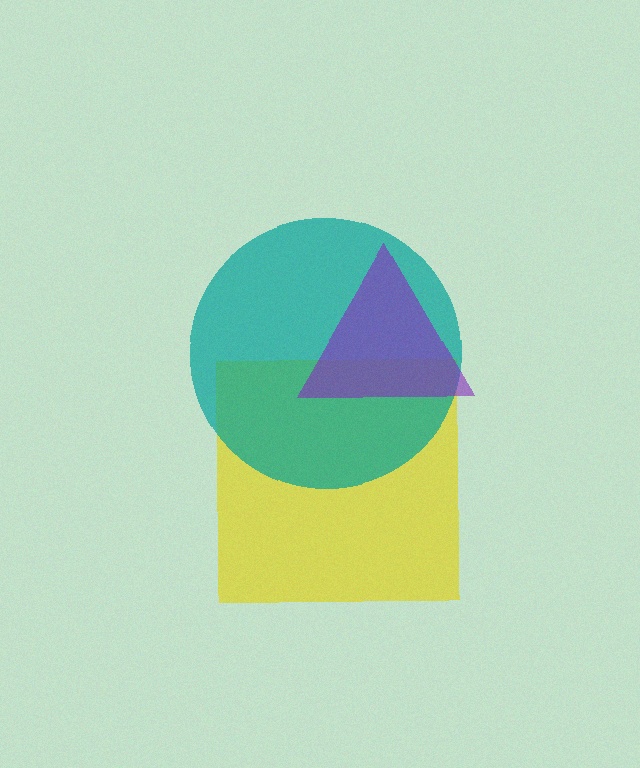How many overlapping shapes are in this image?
There are 3 overlapping shapes in the image.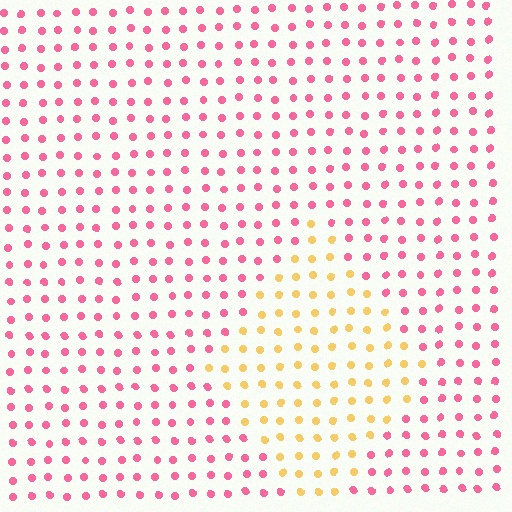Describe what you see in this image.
The image is filled with small pink elements in a uniform arrangement. A diamond-shaped region is visible where the elements are tinted to a slightly different hue, forming a subtle color boundary.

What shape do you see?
I see a diamond.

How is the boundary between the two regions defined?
The boundary is defined purely by a slight shift in hue (about 65 degrees). Spacing, size, and orientation are identical on both sides.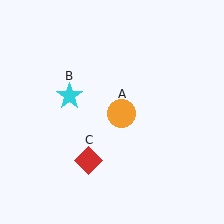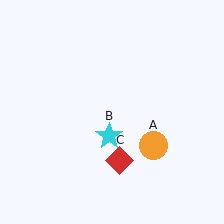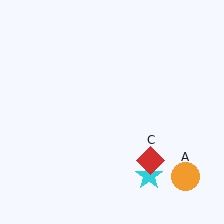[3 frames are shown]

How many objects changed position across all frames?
3 objects changed position: orange circle (object A), cyan star (object B), red diamond (object C).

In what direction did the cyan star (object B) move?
The cyan star (object B) moved down and to the right.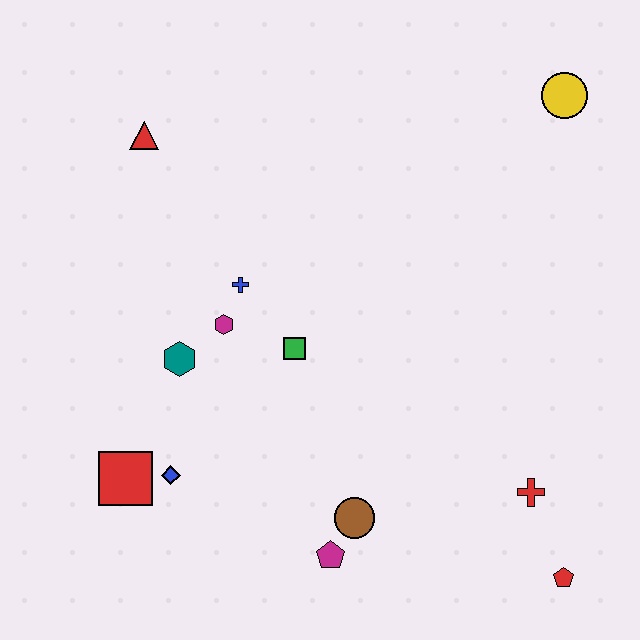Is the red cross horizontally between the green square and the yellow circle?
Yes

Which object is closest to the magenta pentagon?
The brown circle is closest to the magenta pentagon.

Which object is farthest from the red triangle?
The red pentagon is farthest from the red triangle.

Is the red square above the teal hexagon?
No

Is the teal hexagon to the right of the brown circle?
No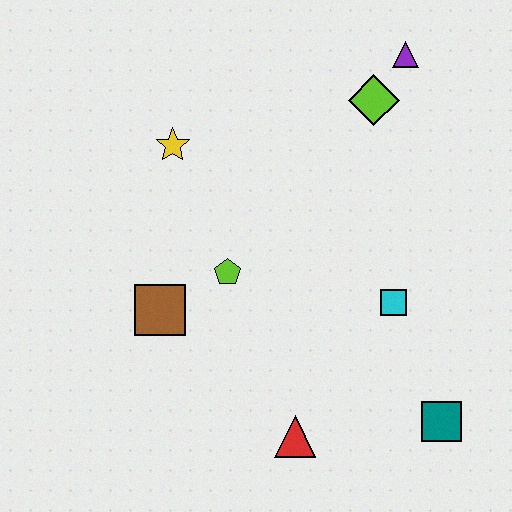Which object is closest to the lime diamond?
The purple triangle is closest to the lime diamond.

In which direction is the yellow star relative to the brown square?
The yellow star is above the brown square.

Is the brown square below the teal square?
No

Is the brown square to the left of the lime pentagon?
Yes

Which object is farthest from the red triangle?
The purple triangle is farthest from the red triangle.